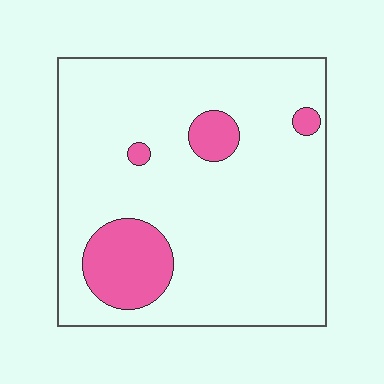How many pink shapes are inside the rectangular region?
4.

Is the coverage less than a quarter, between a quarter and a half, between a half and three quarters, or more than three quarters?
Less than a quarter.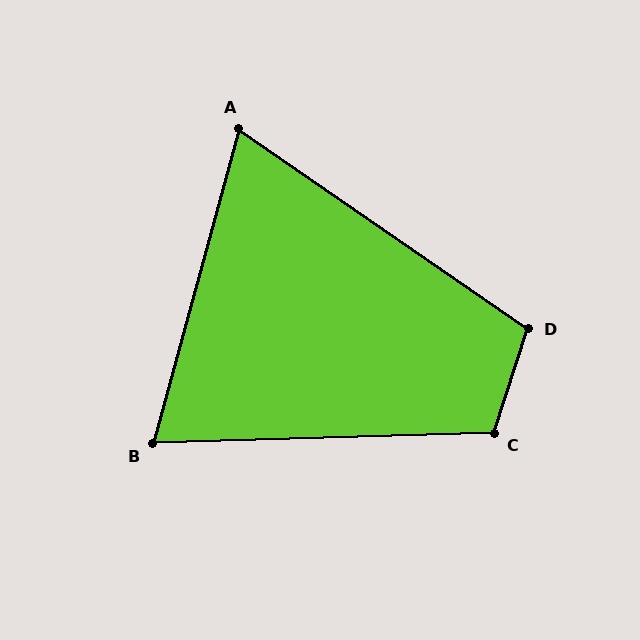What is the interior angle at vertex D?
Approximately 107 degrees (obtuse).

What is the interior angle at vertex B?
Approximately 73 degrees (acute).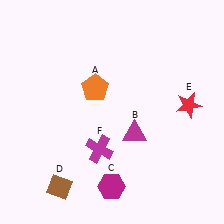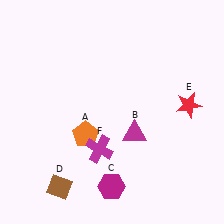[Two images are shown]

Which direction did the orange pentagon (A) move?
The orange pentagon (A) moved down.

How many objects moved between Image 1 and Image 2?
1 object moved between the two images.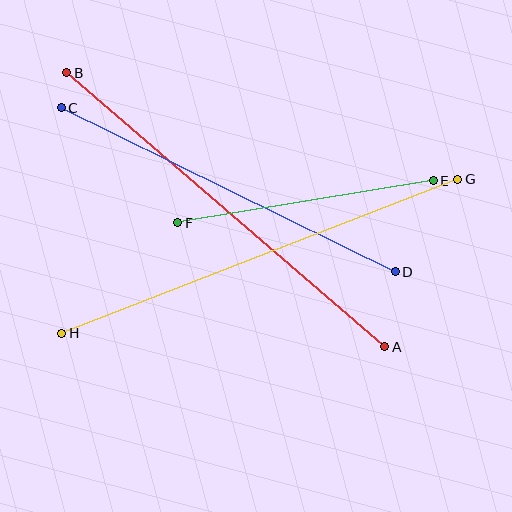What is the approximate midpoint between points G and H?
The midpoint is at approximately (260, 256) pixels.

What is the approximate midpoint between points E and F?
The midpoint is at approximately (306, 202) pixels.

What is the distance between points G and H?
The distance is approximately 425 pixels.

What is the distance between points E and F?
The distance is approximately 259 pixels.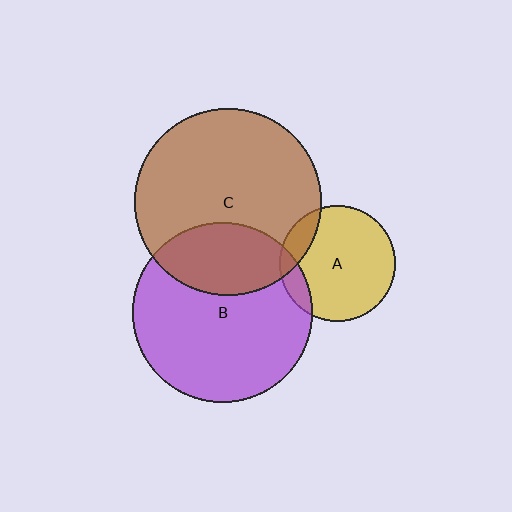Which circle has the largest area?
Circle C (brown).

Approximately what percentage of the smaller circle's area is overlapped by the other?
Approximately 10%.